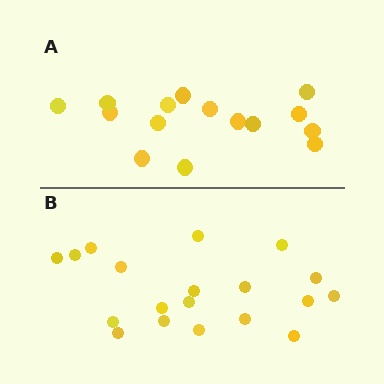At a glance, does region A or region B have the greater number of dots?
Region B (the bottom region) has more dots.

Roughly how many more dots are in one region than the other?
Region B has about 4 more dots than region A.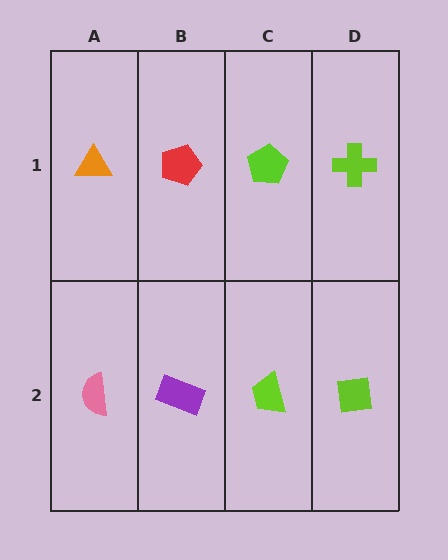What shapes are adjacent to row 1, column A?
A pink semicircle (row 2, column A), a red pentagon (row 1, column B).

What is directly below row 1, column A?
A pink semicircle.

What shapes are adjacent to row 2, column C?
A lime pentagon (row 1, column C), a purple rectangle (row 2, column B), a lime square (row 2, column D).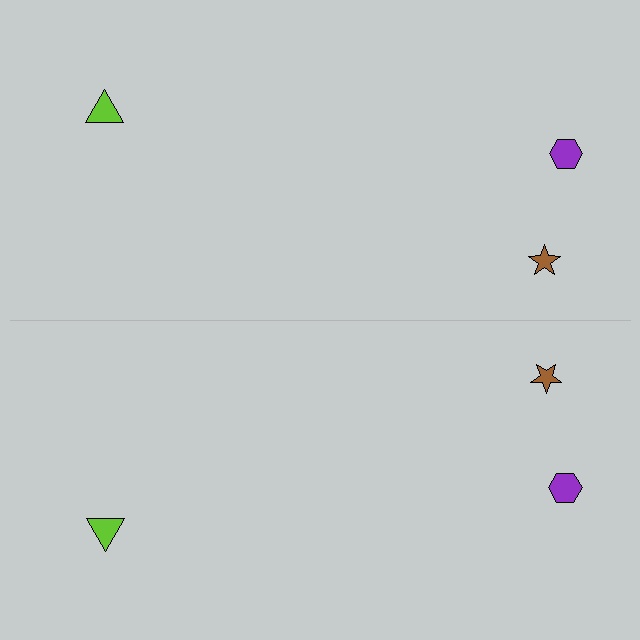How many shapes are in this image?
There are 6 shapes in this image.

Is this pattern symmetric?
Yes, this pattern has bilateral (reflection) symmetry.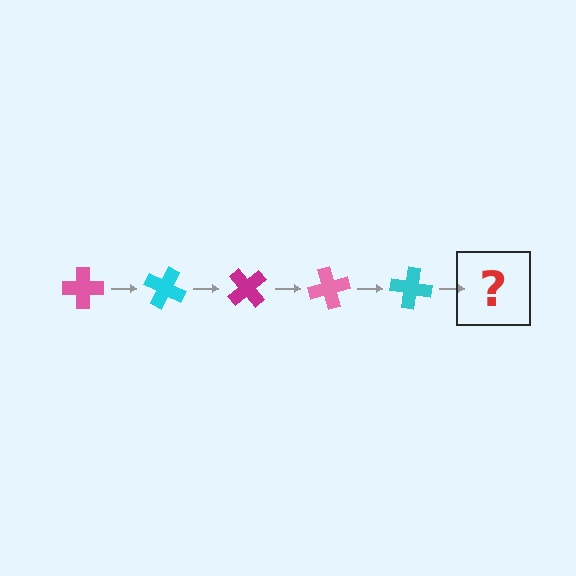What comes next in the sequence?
The next element should be a magenta cross, rotated 125 degrees from the start.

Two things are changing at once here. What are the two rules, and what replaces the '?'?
The two rules are that it rotates 25 degrees each step and the color cycles through pink, cyan, and magenta. The '?' should be a magenta cross, rotated 125 degrees from the start.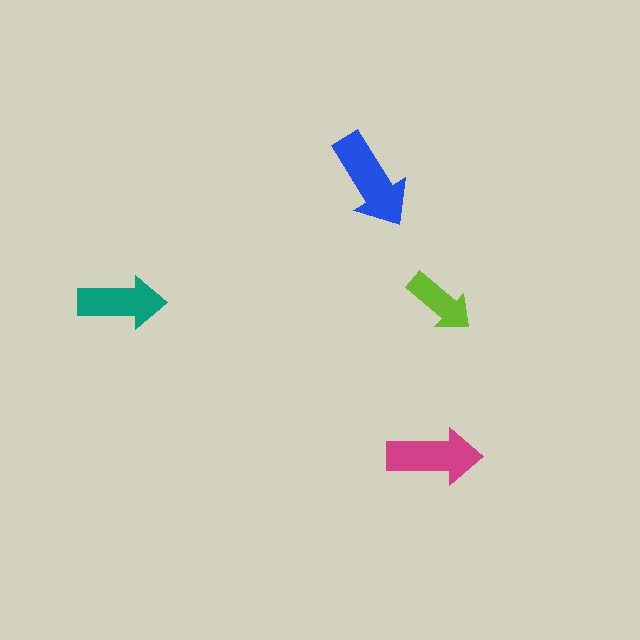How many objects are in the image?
There are 4 objects in the image.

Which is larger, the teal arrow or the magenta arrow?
The magenta one.